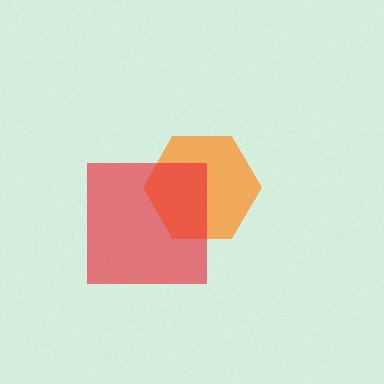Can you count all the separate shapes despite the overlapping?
Yes, there are 2 separate shapes.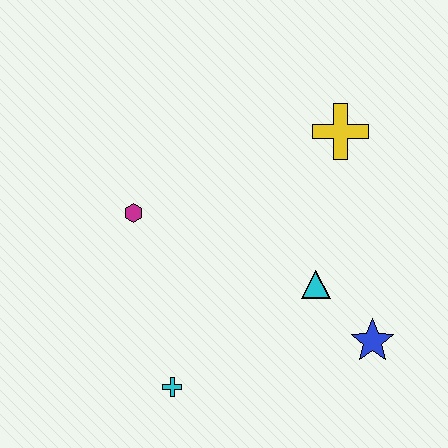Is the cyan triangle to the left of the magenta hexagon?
No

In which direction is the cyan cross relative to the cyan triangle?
The cyan cross is to the left of the cyan triangle.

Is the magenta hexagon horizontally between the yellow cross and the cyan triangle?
No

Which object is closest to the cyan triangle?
The blue star is closest to the cyan triangle.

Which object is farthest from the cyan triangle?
The magenta hexagon is farthest from the cyan triangle.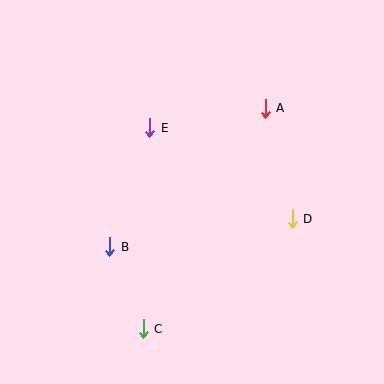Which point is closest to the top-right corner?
Point A is closest to the top-right corner.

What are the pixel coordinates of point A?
Point A is at (265, 108).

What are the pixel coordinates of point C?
Point C is at (143, 329).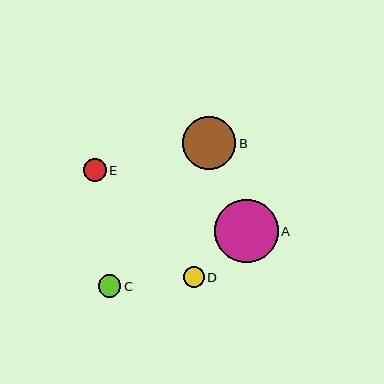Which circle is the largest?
Circle A is the largest with a size of approximately 63 pixels.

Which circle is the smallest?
Circle D is the smallest with a size of approximately 20 pixels.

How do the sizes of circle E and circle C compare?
Circle E and circle C are approximately the same size.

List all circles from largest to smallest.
From largest to smallest: A, B, E, C, D.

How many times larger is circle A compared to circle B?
Circle A is approximately 1.2 times the size of circle B.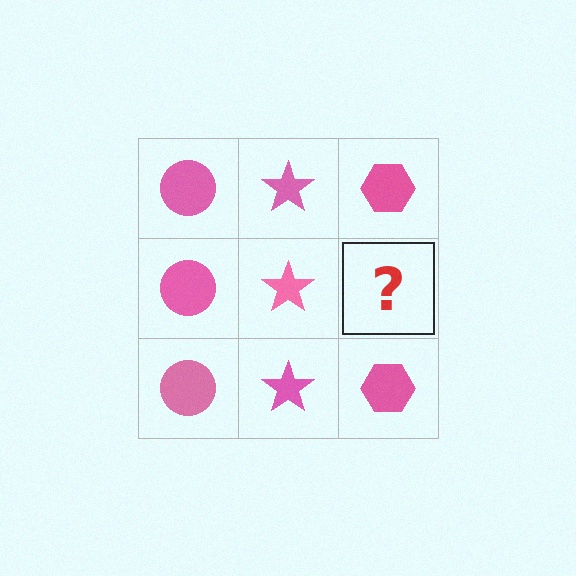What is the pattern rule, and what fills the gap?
The rule is that each column has a consistent shape. The gap should be filled with a pink hexagon.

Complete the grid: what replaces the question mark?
The question mark should be replaced with a pink hexagon.